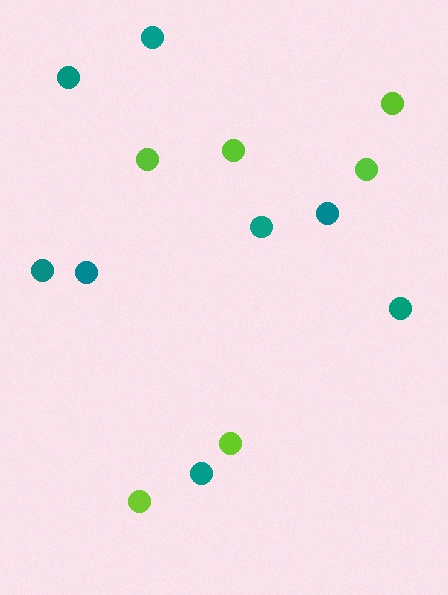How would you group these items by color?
There are 2 groups: one group of lime circles (6) and one group of teal circles (8).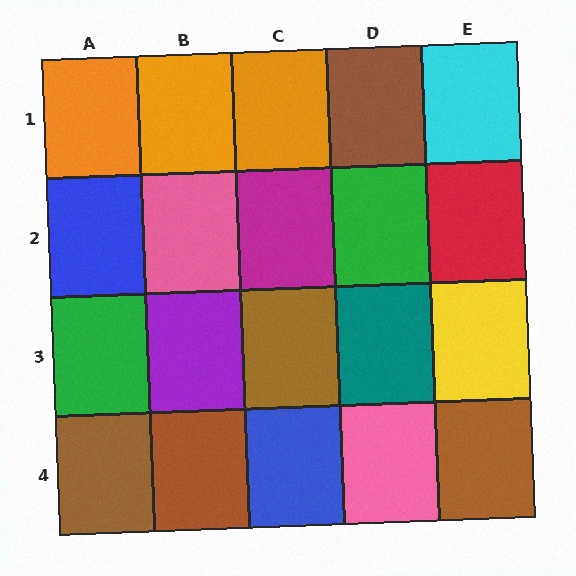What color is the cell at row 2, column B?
Pink.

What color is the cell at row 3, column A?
Green.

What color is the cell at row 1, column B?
Orange.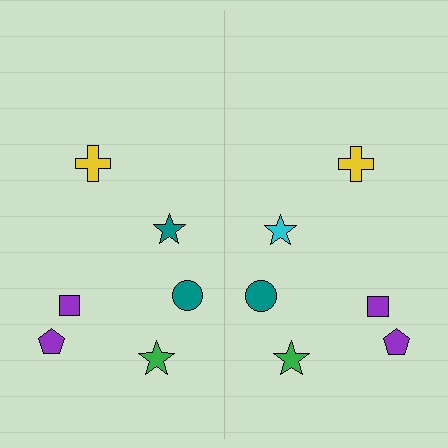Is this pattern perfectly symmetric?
No, the pattern is not perfectly symmetric. The cyan star on the right side breaks the symmetry — its mirror counterpart is teal.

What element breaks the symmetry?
The cyan star on the right side breaks the symmetry — its mirror counterpart is teal.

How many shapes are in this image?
There are 12 shapes in this image.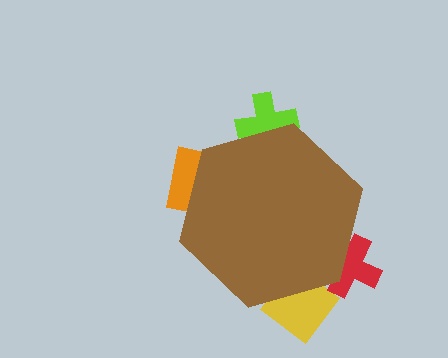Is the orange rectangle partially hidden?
Yes, the orange rectangle is partially hidden behind the brown hexagon.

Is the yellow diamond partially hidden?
Yes, the yellow diamond is partially hidden behind the brown hexagon.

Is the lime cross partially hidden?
Yes, the lime cross is partially hidden behind the brown hexagon.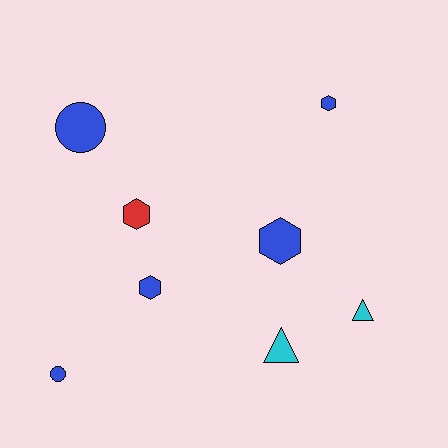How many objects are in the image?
There are 8 objects.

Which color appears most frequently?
Blue, with 5 objects.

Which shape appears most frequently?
Hexagon, with 4 objects.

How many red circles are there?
There are no red circles.